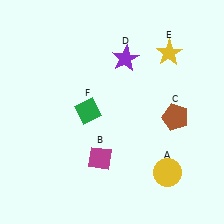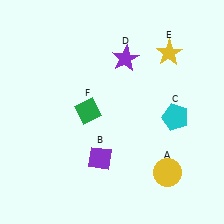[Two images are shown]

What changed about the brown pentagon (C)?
In Image 1, C is brown. In Image 2, it changed to cyan.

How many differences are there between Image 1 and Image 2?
There are 2 differences between the two images.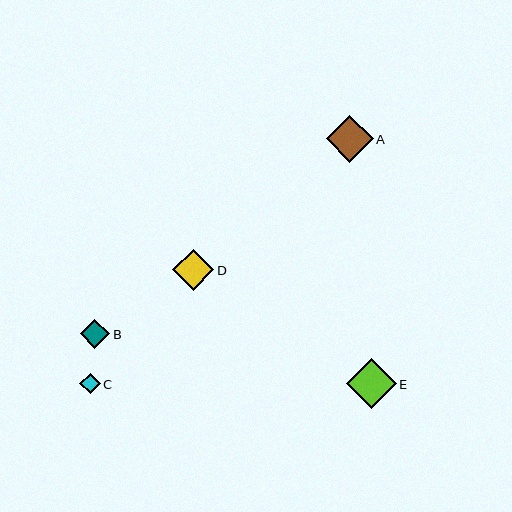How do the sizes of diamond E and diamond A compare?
Diamond E and diamond A are approximately the same size.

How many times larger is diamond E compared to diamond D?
Diamond E is approximately 1.2 times the size of diamond D.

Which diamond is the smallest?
Diamond C is the smallest with a size of approximately 20 pixels.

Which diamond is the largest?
Diamond E is the largest with a size of approximately 50 pixels.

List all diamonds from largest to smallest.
From largest to smallest: E, A, D, B, C.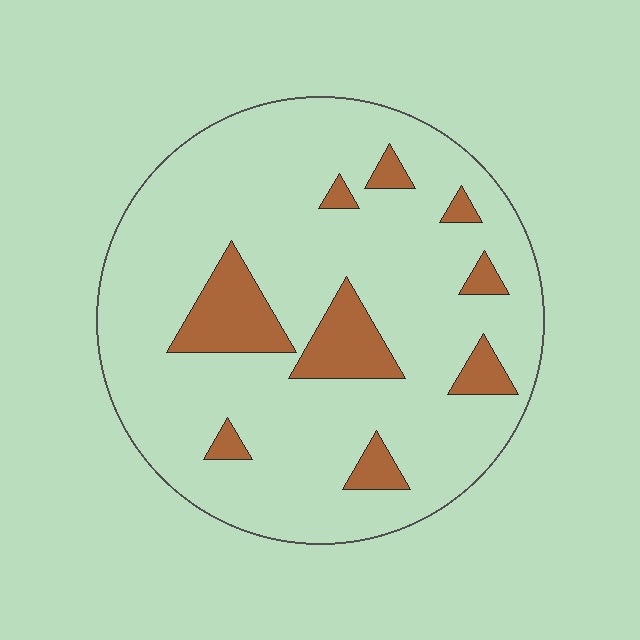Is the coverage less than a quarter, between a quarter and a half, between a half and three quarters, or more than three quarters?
Less than a quarter.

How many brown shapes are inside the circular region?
9.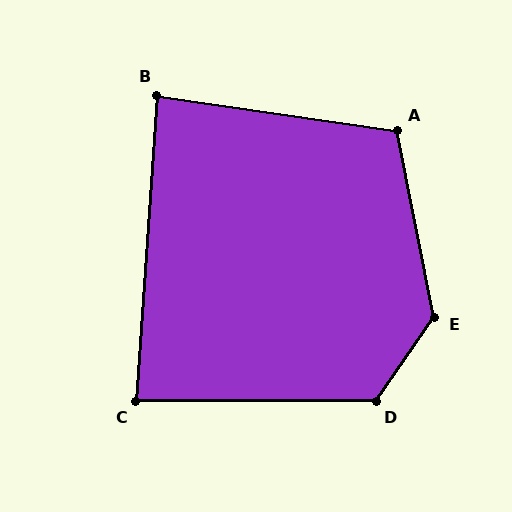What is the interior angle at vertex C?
Approximately 86 degrees (approximately right).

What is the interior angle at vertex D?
Approximately 125 degrees (obtuse).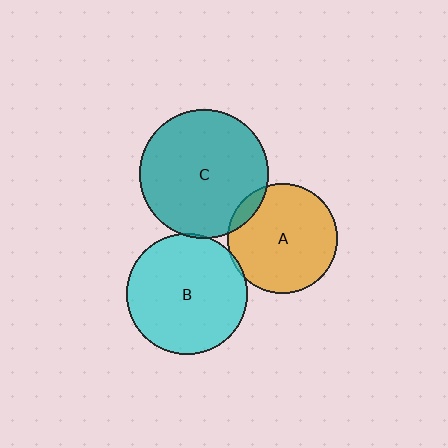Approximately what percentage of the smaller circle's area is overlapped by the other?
Approximately 5%.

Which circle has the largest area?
Circle C (teal).